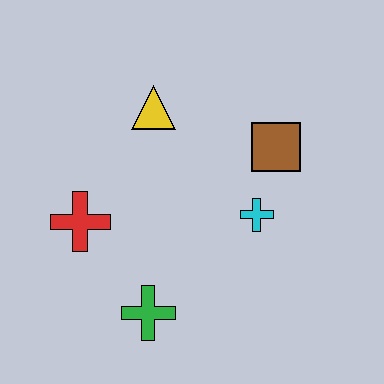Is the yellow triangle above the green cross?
Yes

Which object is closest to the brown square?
The cyan cross is closest to the brown square.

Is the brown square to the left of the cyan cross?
No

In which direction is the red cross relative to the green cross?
The red cross is above the green cross.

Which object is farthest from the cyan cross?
The red cross is farthest from the cyan cross.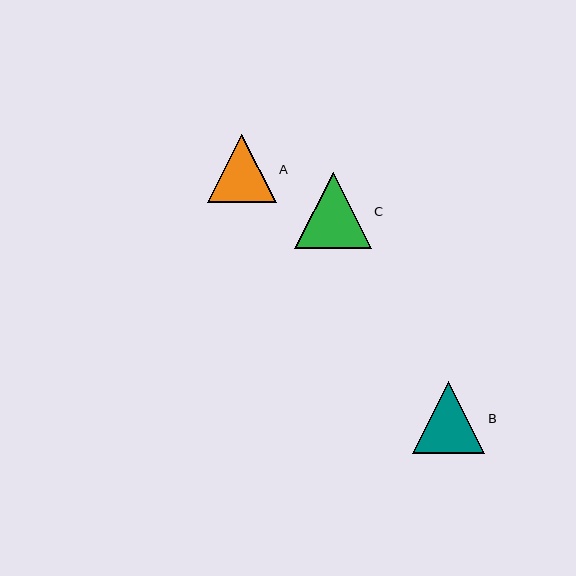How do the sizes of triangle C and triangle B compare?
Triangle C and triangle B are approximately the same size.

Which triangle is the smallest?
Triangle A is the smallest with a size of approximately 69 pixels.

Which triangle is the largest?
Triangle C is the largest with a size of approximately 77 pixels.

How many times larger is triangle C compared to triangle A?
Triangle C is approximately 1.1 times the size of triangle A.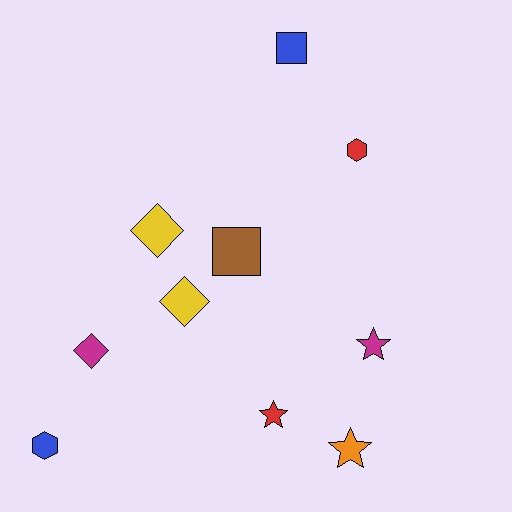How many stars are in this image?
There are 3 stars.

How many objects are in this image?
There are 10 objects.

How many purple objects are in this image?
There are no purple objects.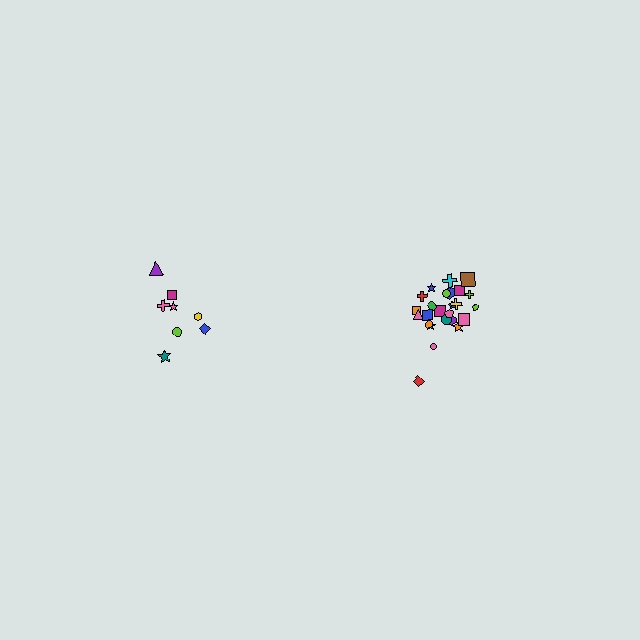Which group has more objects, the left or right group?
The right group.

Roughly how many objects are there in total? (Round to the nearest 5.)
Roughly 35 objects in total.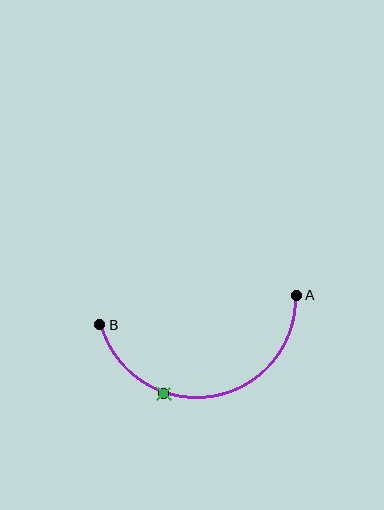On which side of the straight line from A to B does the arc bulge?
The arc bulges below the straight line connecting A and B.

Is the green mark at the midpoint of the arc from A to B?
No. The green mark lies on the arc but is closer to endpoint B. The arc midpoint would be at the point on the curve equidistant along the arc from both A and B.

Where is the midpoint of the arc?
The arc midpoint is the point on the curve farthest from the straight line joining A and B. It sits below that line.